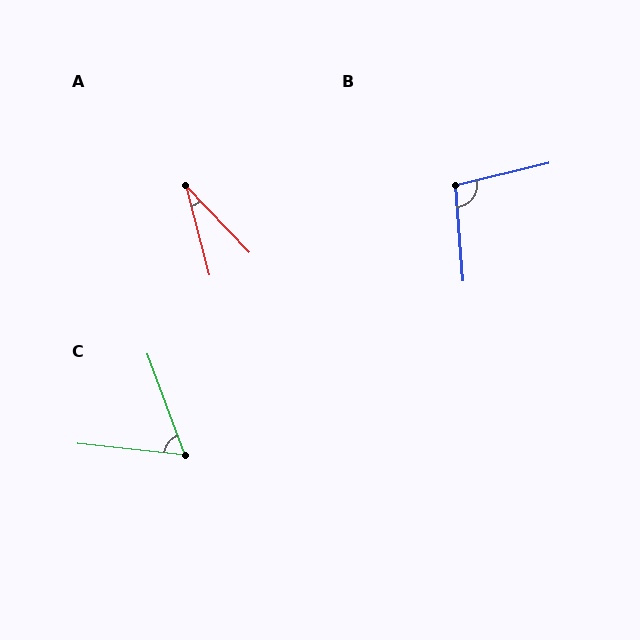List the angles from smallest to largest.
A (29°), C (63°), B (99°).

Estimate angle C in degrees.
Approximately 63 degrees.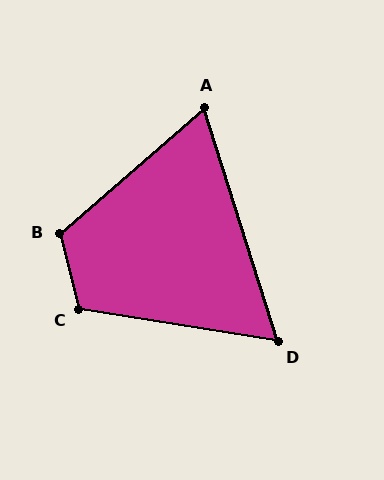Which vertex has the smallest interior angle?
D, at approximately 63 degrees.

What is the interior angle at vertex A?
Approximately 66 degrees (acute).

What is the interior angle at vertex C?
Approximately 114 degrees (obtuse).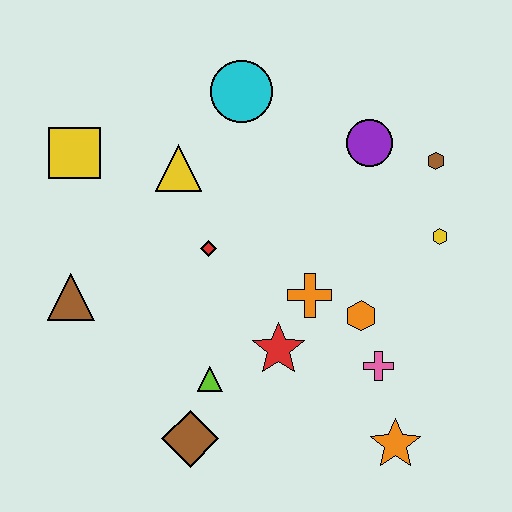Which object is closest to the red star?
The orange cross is closest to the red star.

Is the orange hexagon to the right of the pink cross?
No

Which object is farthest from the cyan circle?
The orange star is farthest from the cyan circle.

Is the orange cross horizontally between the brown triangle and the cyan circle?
No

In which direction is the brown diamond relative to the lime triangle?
The brown diamond is below the lime triangle.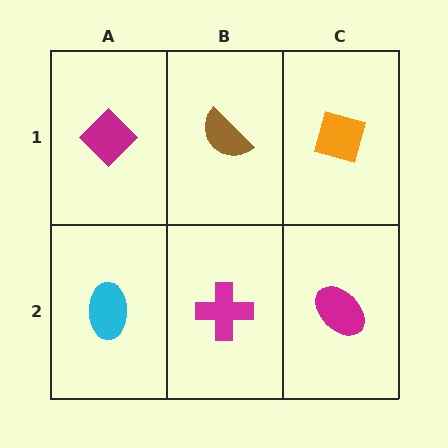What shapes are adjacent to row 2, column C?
An orange diamond (row 1, column C), a magenta cross (row 2, column B).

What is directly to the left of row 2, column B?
A cyan ellipse.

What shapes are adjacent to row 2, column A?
A magenta diamond (row 1, column A), a magenta cross (row 2, column B).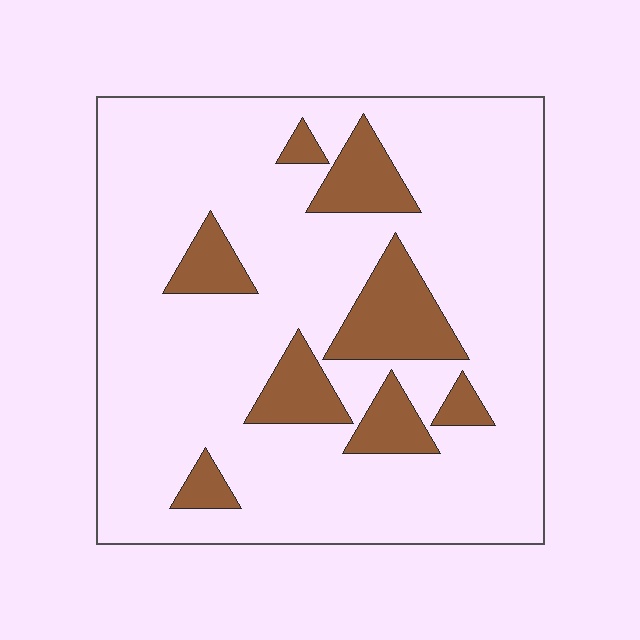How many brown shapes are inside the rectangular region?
8.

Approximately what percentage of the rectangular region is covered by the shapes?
Approximately 15%.